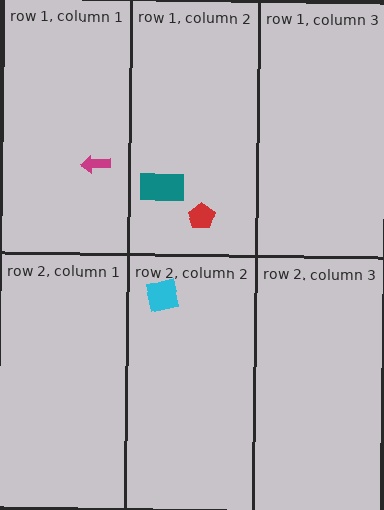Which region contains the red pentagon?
The row 1, column 2 region.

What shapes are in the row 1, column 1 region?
The magenta arrow.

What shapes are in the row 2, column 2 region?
The cyan square.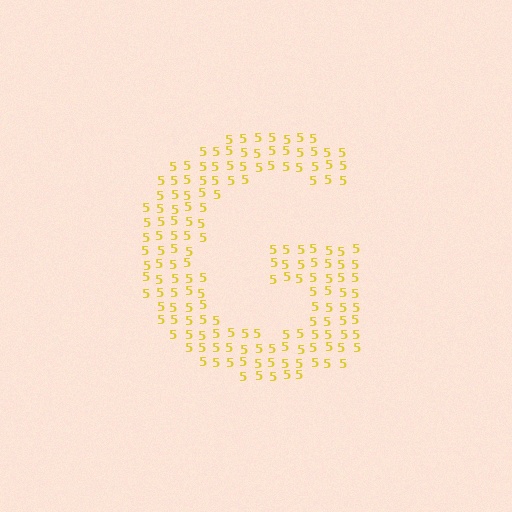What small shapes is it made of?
It is made of small digit 5's.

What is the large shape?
The large shape is the letter G.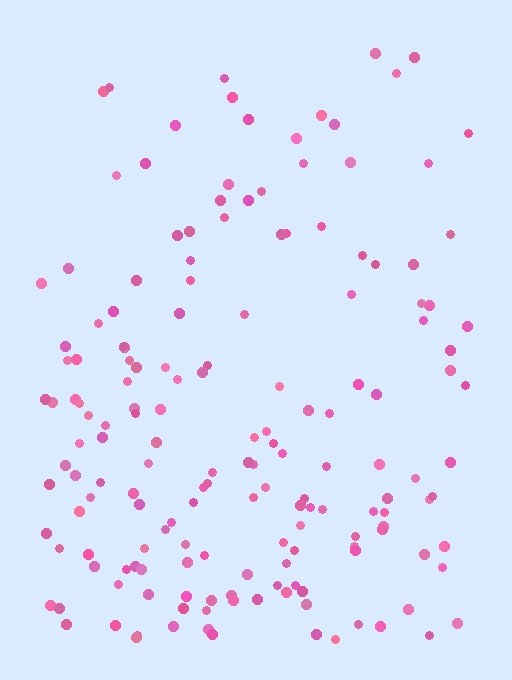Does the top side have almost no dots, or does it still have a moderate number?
Still a moderate number, just noticeably fewer than the bottom.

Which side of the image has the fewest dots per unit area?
The top.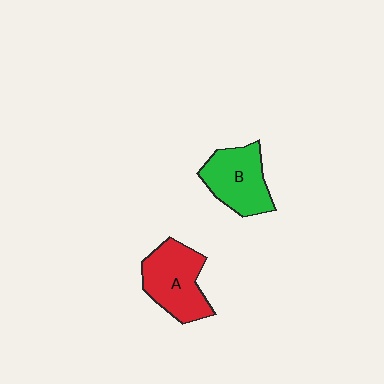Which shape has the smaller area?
Shape B (green).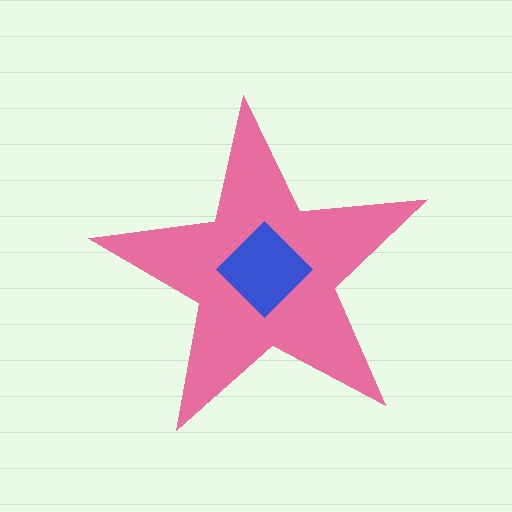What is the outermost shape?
The pink star.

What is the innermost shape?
The blue diamond.